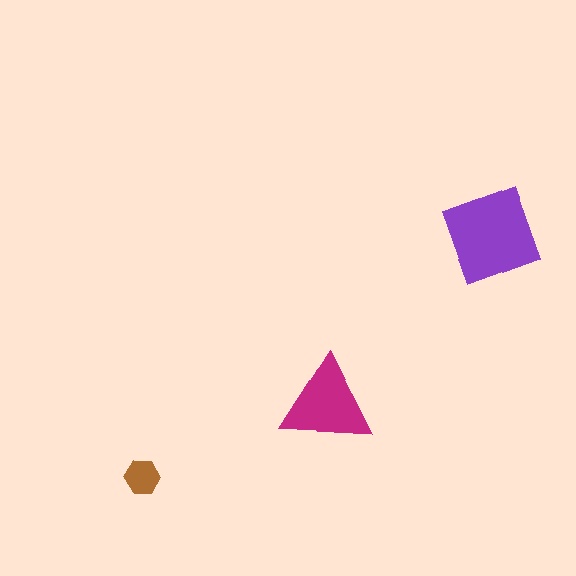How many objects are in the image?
There are 3 objects in the image.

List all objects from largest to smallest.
The purple diamond, the magenta triangle, the brown hexagon.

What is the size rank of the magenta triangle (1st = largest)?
2nd.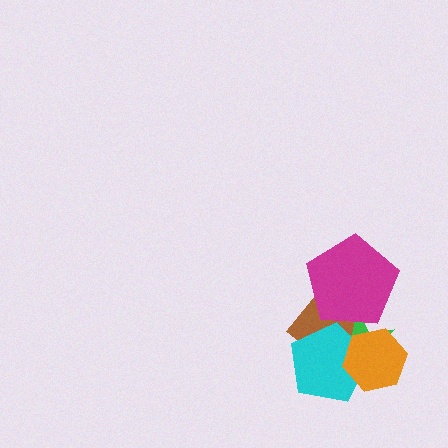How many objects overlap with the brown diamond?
4 objects overlap with the brown diamond.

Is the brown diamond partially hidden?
Yes, it is partially covered by another shape.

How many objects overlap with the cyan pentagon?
3 objects overlap with the cyan pentagon.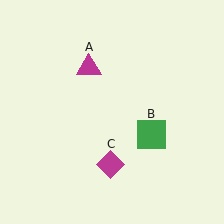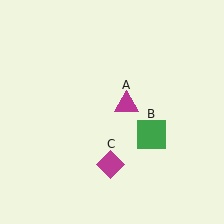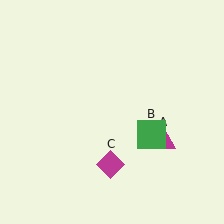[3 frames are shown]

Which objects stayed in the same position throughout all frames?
Green square (object B) and magenta diamond (object C) remained stationary.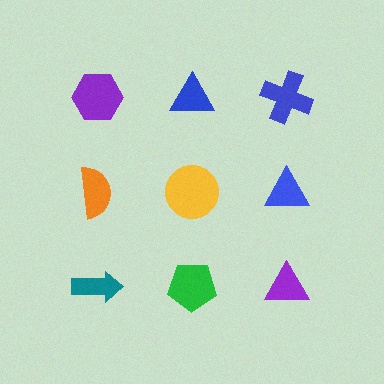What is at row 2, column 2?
A yellow circle.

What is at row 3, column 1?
A teal arrow.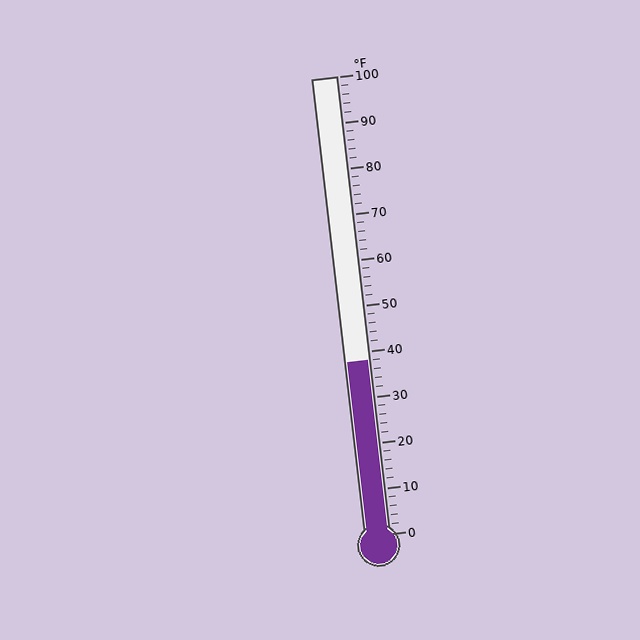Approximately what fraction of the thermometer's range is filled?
The thermometer is filled to approximately 40% of its range.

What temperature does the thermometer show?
The thermometer shows approximately 38°F.